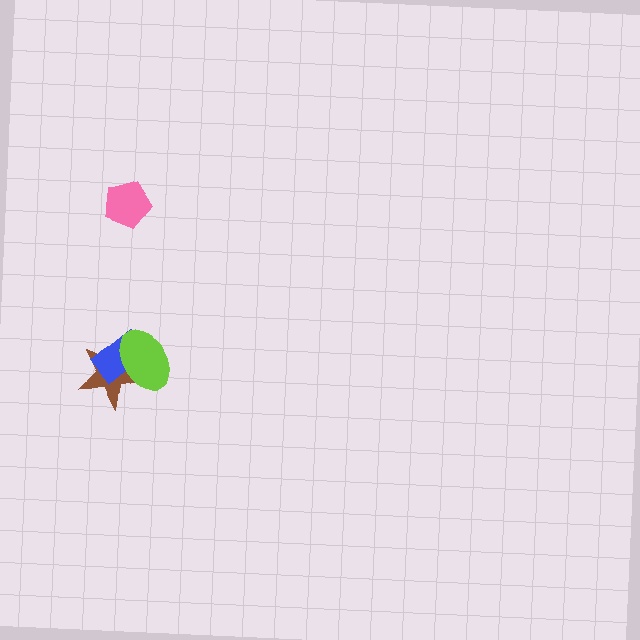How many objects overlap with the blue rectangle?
2 objects overlap with the blue rectangle.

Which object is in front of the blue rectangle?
The lime ellipse is in front of the blue rectangle.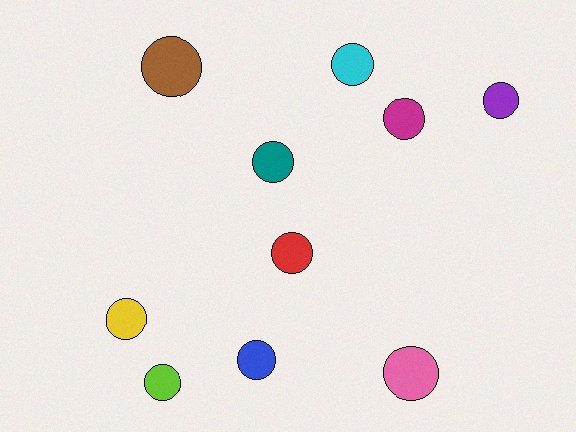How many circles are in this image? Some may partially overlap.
There are 10 circles.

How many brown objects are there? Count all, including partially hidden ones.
There is 1 brown object.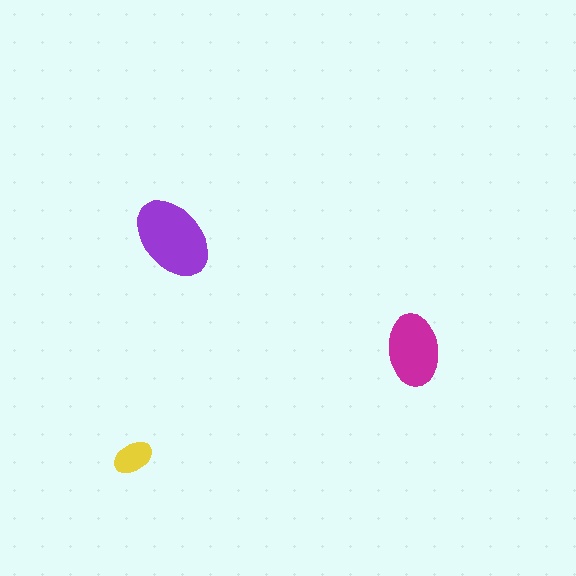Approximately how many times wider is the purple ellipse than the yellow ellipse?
About 2 times wider.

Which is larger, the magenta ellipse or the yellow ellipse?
The magenta one.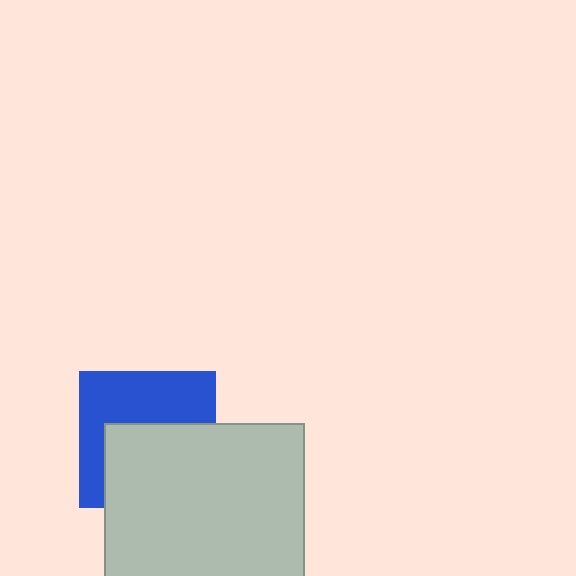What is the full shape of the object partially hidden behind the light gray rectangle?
The partially hidden object is a blue square.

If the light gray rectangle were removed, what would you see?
You would see the complete blue square.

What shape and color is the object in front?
The object in front is a light gray rectangle.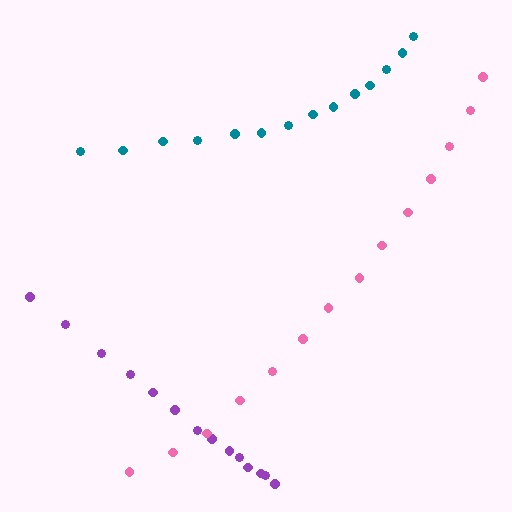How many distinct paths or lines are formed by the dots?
There are 3 distinct paths.